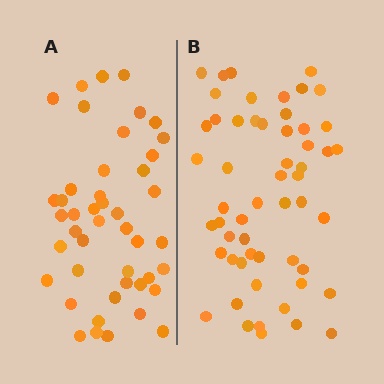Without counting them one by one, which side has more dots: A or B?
Region B (the right region) has more dots.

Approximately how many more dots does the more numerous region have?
Region B has roughly 10 or so more dots than region A.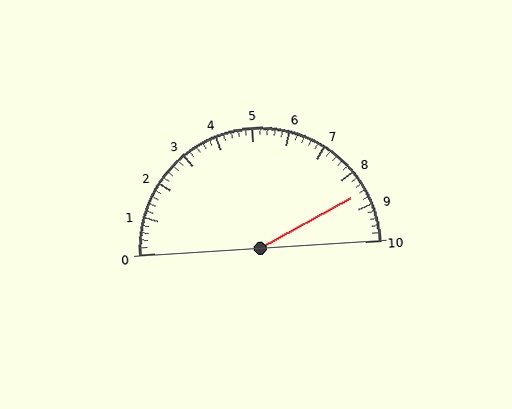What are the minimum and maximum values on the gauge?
The gauge ranges from 0 to 10.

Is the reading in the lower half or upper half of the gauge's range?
The reading is in the upper half of the range (0 to 10).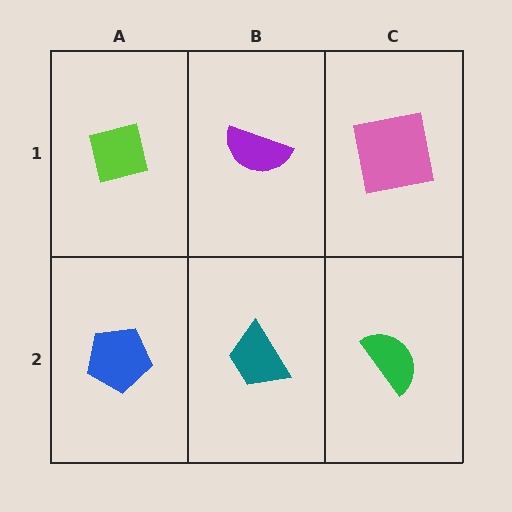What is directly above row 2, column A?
A lime square.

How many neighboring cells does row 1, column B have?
3.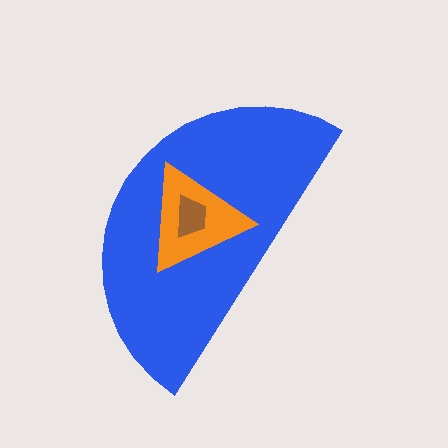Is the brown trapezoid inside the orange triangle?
Yes.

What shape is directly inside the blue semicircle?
The orange triangle.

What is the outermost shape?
The blue semicircle.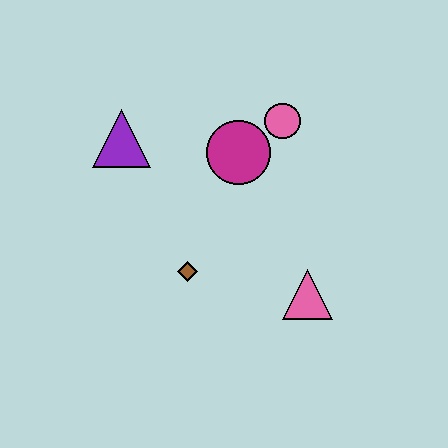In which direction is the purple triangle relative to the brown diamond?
The purple triangle is above the brown diamond.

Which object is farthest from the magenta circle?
The pink triangle is farthest from the magenta circle.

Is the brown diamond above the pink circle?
No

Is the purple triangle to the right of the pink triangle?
No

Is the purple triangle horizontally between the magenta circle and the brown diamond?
No